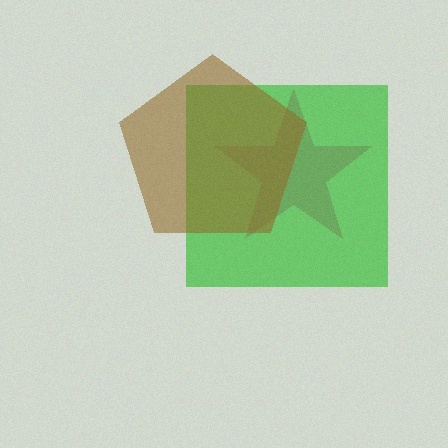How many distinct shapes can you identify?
There are 3 distinct shapes: a magenta star, a green square, a brown pentagon.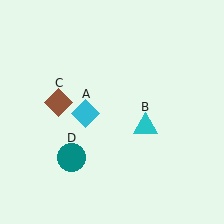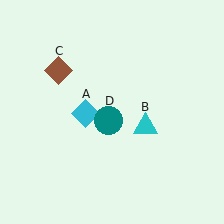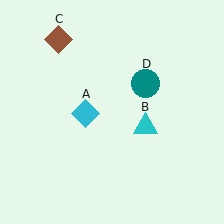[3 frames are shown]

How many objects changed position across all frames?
2 objects changed position: brown diamond (object C), teal circle (object D).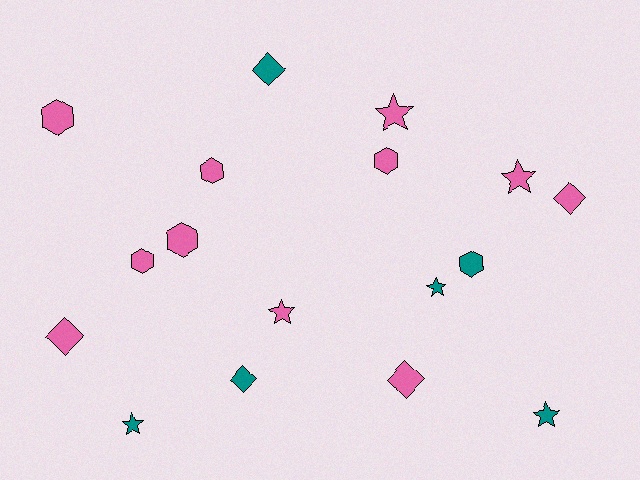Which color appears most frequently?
Pink, with 11 objects.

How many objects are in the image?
There are 17 objects.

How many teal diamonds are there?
There are 2 teal diamonds.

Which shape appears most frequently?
Star, with 6 objects.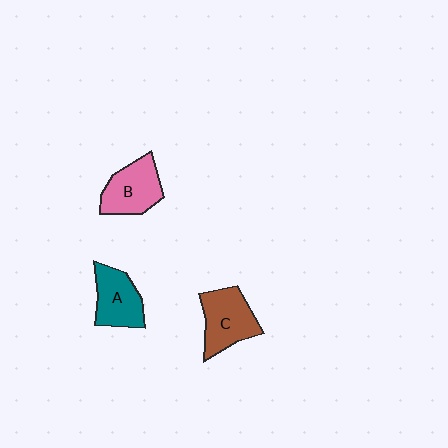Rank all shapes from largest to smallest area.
From largest to smallest: C (brown), B (pink), A (teal).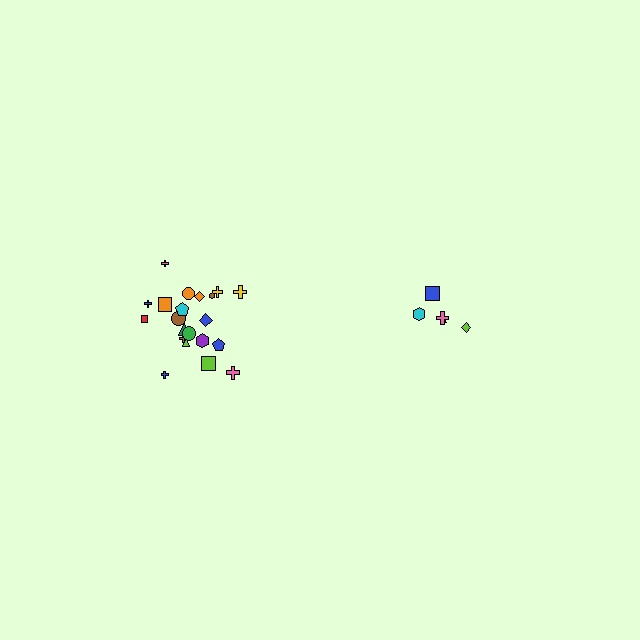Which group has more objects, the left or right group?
The left group.